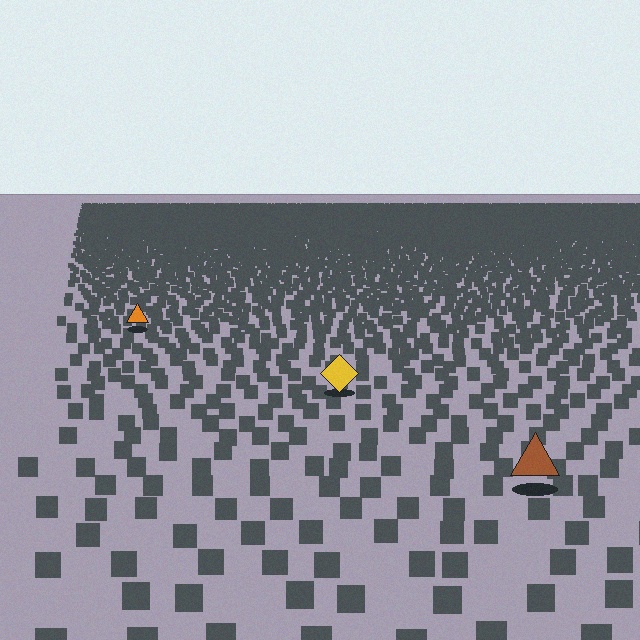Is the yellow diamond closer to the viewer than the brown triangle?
No. The brown triangle is closer — you can tell from the texture gradient: the ground texture is coarser near it.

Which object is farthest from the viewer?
The orange triangle is farthest from the viewer. It appears smaller and the ground texture around it is denser.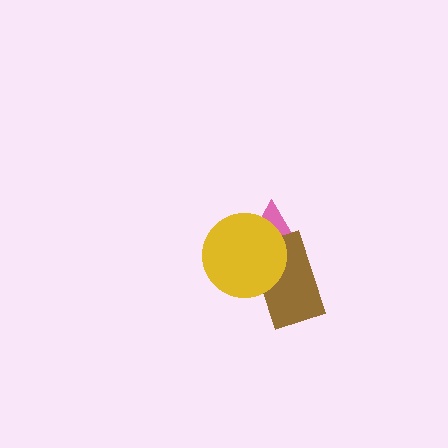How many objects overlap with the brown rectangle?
2 objects overlap with the brown rectangle.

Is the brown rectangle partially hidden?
Yes, it is partially covered by another shape.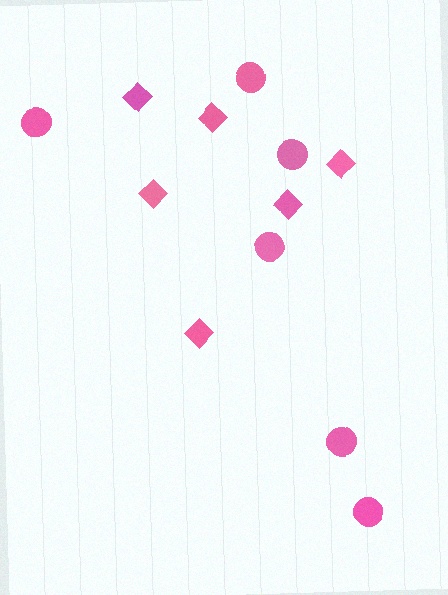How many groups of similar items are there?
There are 2 groups: one group of diamonds (6) and one group of circles (6).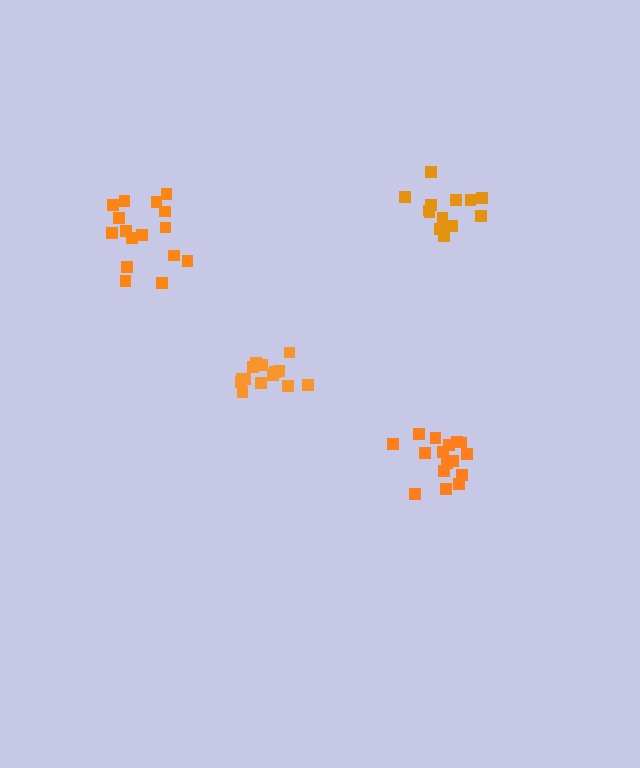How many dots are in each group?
Group 1: 16 dots, Group 2: 13 dots, Group 3: 14 dots, Group 4: 16 dots (59 total).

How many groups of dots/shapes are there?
There are 4 groups.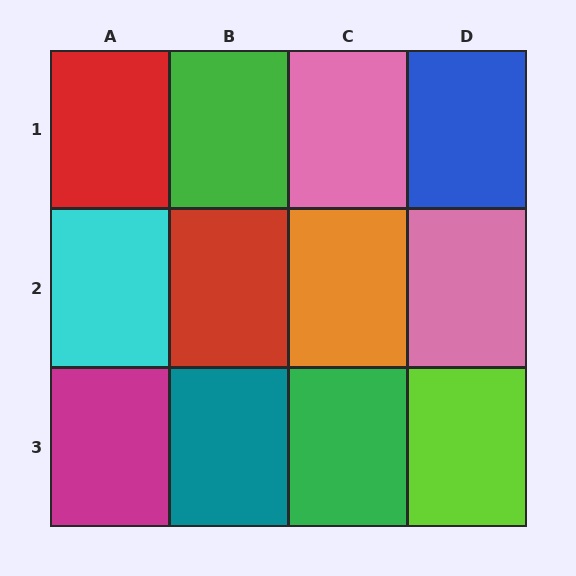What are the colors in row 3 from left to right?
Magenta, teal, green, lime.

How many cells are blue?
1 cell is blue.